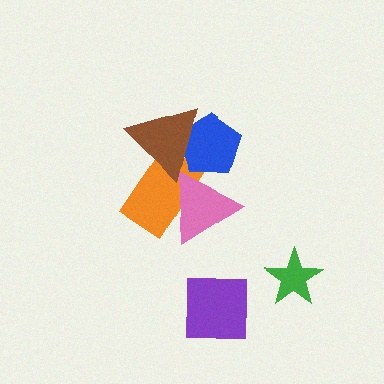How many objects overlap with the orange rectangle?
2 objects overlap with the orange rectangle.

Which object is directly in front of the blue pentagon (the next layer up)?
The pink triangle is directly in front of the blue pentagon.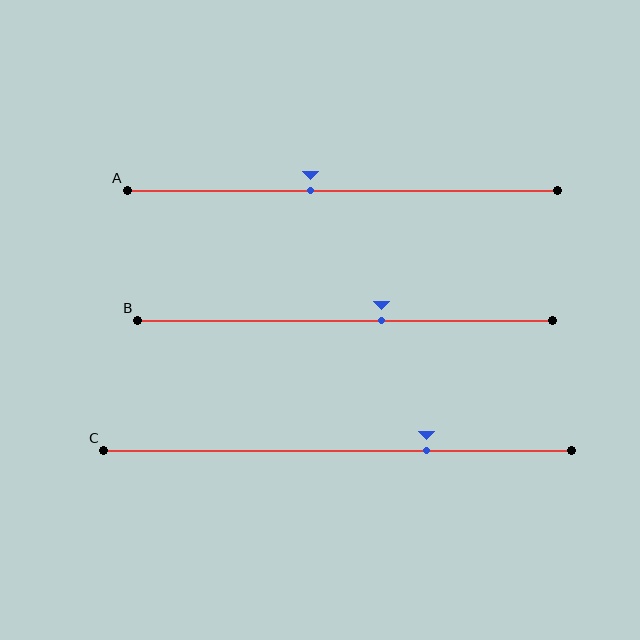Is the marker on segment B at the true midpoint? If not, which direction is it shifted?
No, the marker on segment B is shifted to the right by about 9% of the segment length.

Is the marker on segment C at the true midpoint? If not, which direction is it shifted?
No, the marker on segment C is shifted to the right by about 19% of the segment length.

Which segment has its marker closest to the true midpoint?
Segment A has its marker closest to the true midpoint.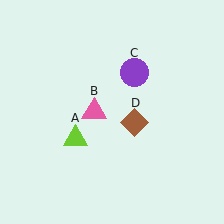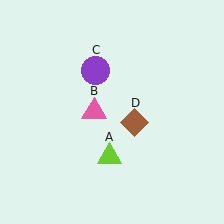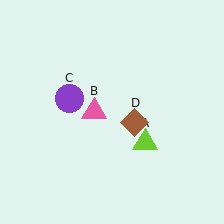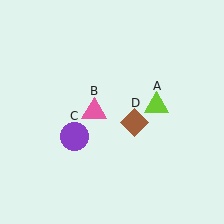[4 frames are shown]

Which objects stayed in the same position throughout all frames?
Pink triangle (object B) and brown diamond (object D) remained stationary.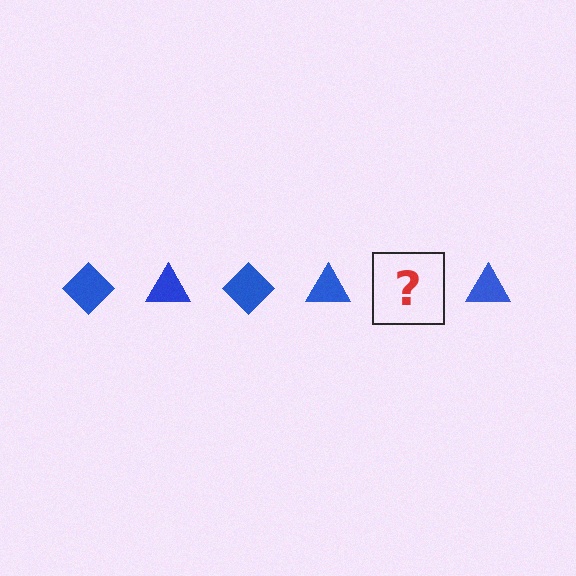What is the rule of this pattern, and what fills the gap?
The rule is that the pattern cycles through diamond, triangle shapes in blue. The gap should be filled with a blue diamond.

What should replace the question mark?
The question mark should be replaced with a blue diamond.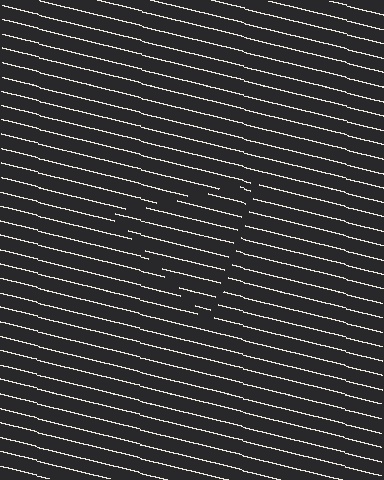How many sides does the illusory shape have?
3 sides — the line-ends trace a triangle.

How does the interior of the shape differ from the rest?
The interior of the shape contains the same grating, shifted by half a period — the contour is defined by the phase discontinuity where line-ends from the inner and outer gratings abut.